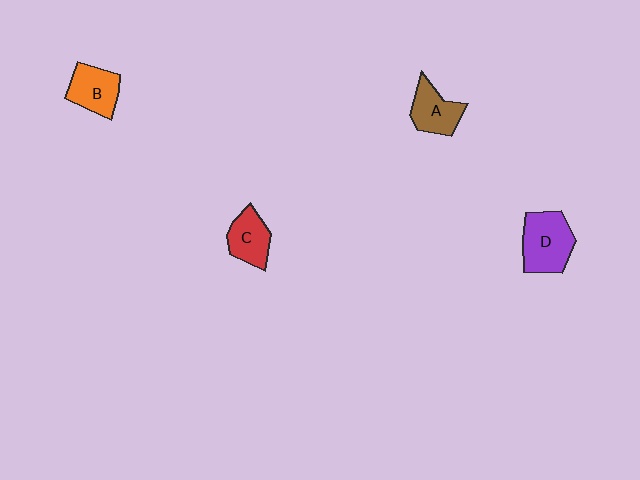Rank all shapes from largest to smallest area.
From largest to smallest: D (purple), B (orange), A (brown), C (red).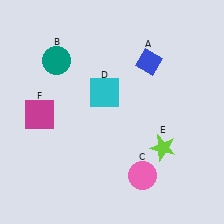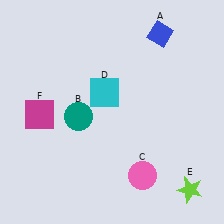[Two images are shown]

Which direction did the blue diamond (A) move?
The blue diamond (A) moved up.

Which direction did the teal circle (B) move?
The teal circle (B) moved down.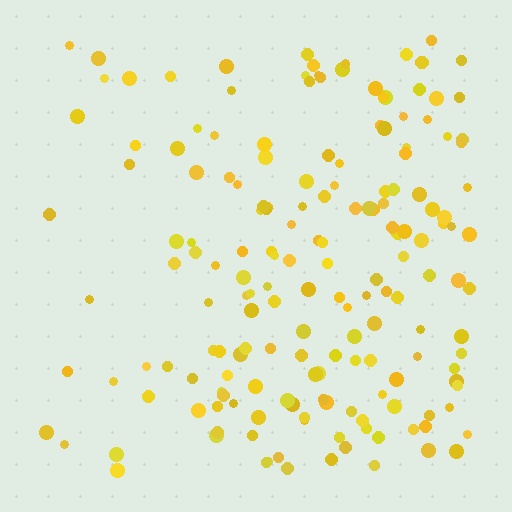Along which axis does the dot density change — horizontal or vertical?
Horizontal.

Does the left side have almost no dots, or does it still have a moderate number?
Still a moderate number, just noticeably fewer than the right.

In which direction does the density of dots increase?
From left to right, with the right side densest.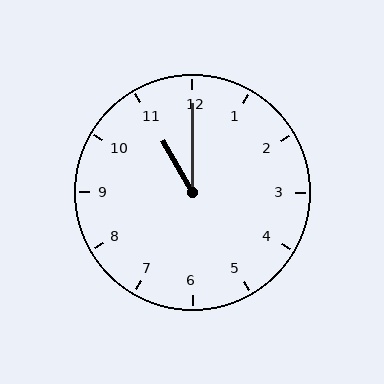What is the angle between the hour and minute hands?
Approximately 30 degrees.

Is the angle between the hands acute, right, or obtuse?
It is acute.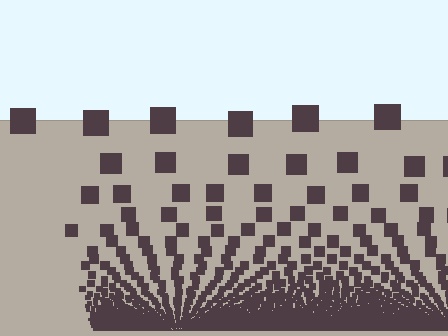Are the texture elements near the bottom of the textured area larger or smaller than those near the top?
Smaller. The gradient is inverted — elements near the bottom are smaller and denser.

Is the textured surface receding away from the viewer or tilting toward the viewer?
The surface appears to tilt toward the viewer. Texture elements get larger and sparser toward the top.